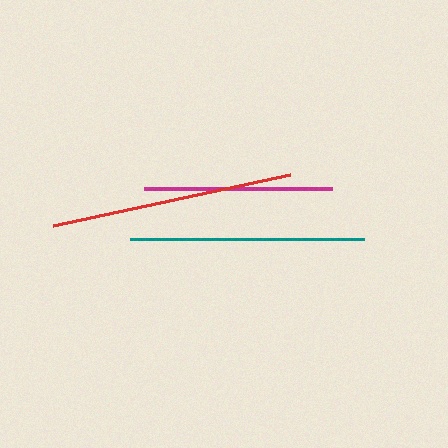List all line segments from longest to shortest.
From longest to shortest: red, teal, magenta.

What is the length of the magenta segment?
The magenta segment is approximately 189 pixels long.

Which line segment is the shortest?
The magenta line is the shortest at approximately 189 pixels.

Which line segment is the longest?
The red line is the longest at approximately 242 pixels.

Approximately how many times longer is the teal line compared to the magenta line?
The teal line is approximately 1.2 times the length of the magenta line.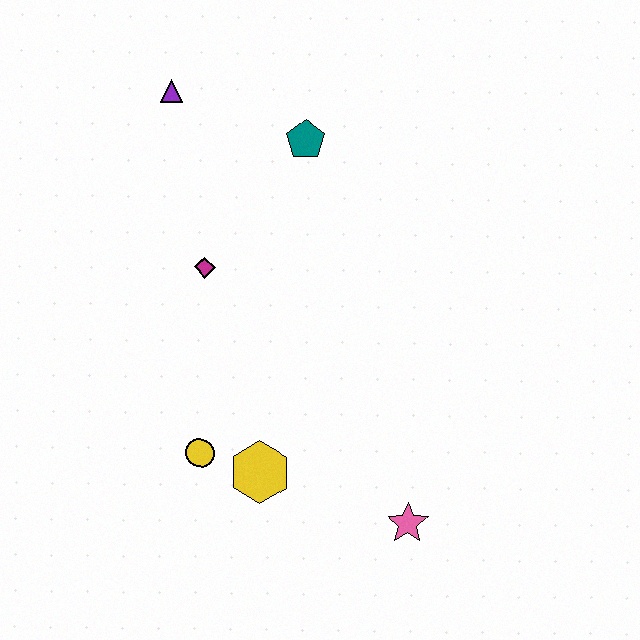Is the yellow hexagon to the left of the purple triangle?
No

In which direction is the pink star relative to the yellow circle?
The pink star is to the right of the yellow circle.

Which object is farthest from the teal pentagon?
The pink star is farthest from the teal pentagon.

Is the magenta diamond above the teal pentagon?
No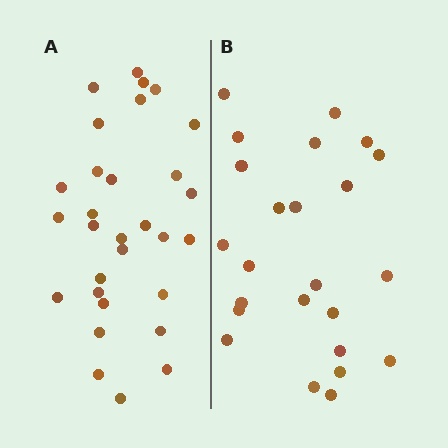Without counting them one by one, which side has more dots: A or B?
Region A (the left region) has more dots.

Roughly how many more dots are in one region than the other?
Region A has about 6 more dots than region B.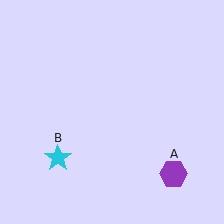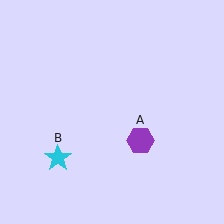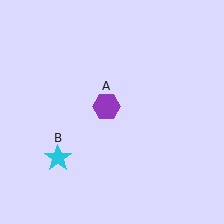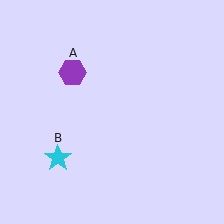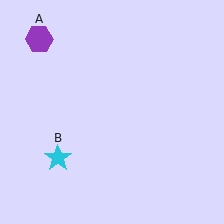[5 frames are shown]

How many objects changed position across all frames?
1 object changed position: purple hexagon (object A).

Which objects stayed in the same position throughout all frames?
Cyan star (object B) remained stationary.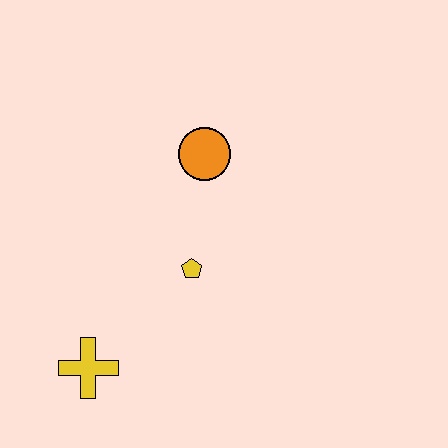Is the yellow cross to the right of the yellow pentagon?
No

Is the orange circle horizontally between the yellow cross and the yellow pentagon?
No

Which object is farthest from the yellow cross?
The orange circle is farthest from the yellow cross.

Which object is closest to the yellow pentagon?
The orange circle is closest to the yellow pentagon.